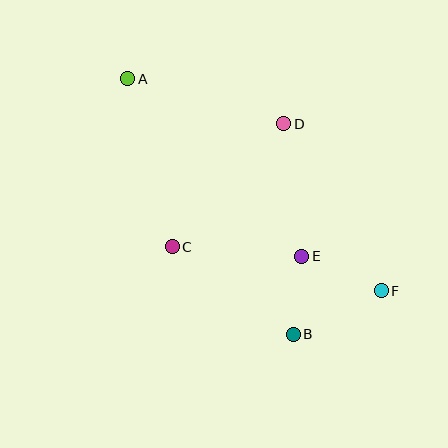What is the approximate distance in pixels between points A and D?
The distance between A and D is approximately 162 pixels.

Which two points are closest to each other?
Points B and E are closest to each other.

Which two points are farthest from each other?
Points A and F are farthest from each other.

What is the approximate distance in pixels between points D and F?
The distance between D and F is approximately 193 pixels.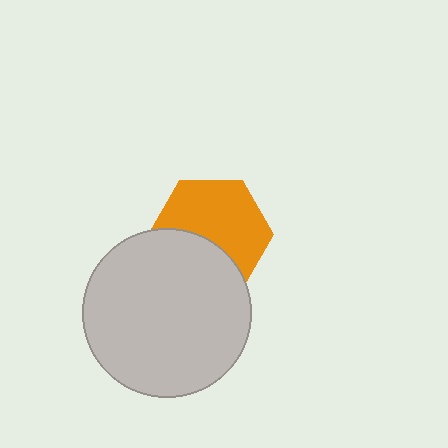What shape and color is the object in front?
The object in front is a light gray circle.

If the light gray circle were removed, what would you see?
You would see the complete orange hexagon.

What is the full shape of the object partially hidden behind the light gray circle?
The partially hidden object is an orange hexagon.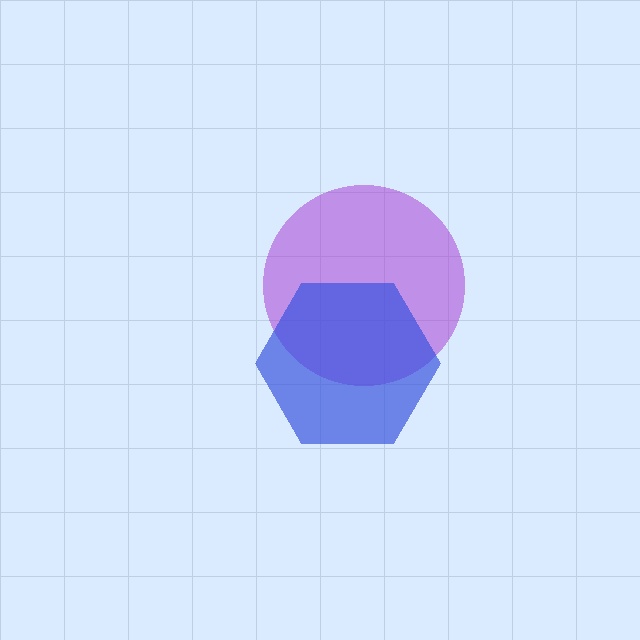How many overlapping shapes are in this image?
There are 2 overlapping shapes in the image.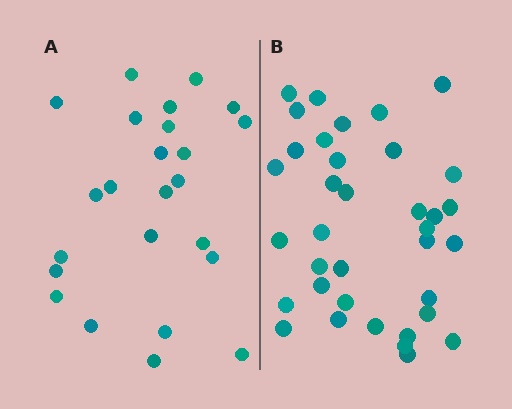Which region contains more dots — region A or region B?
Region B (the right region) has more dots.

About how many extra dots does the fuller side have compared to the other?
Region B has roughly 12 or so more dots than region A.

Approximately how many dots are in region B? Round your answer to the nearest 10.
About 40 dots. (The exact count is 36, which rounds to 40.)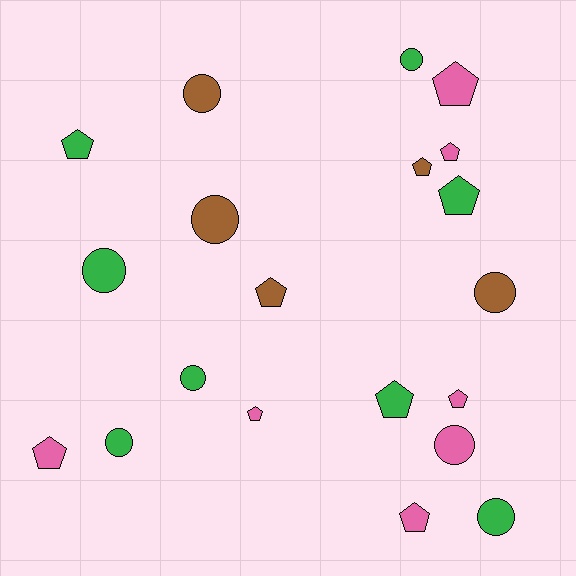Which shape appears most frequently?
Pentagon, with 11 objects.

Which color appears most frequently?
Green, with 8 objects.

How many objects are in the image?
There are 20 objects.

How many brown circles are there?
There are 3 brown circles.